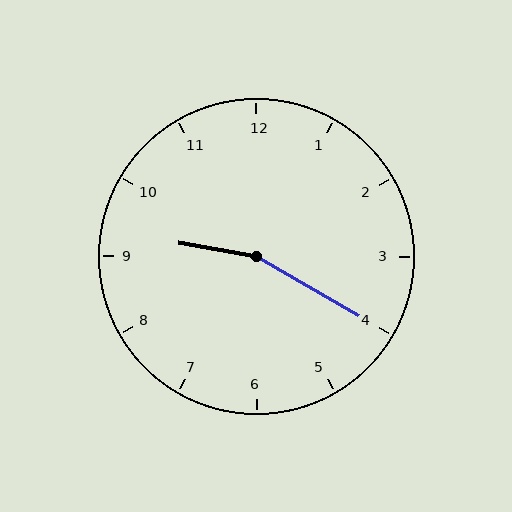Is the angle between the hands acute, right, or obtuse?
It is obtuse.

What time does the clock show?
9:20.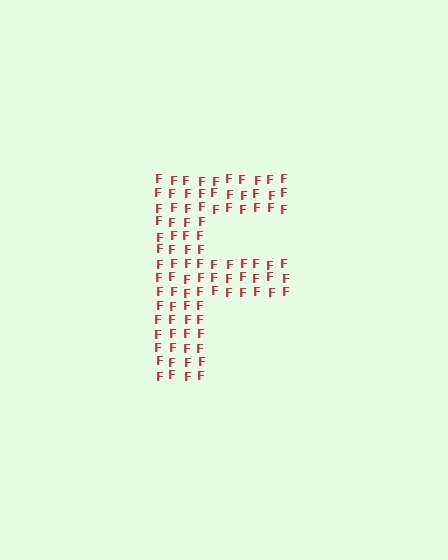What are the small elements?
The small elements are letter F's.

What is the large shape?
The large shape is the letter F.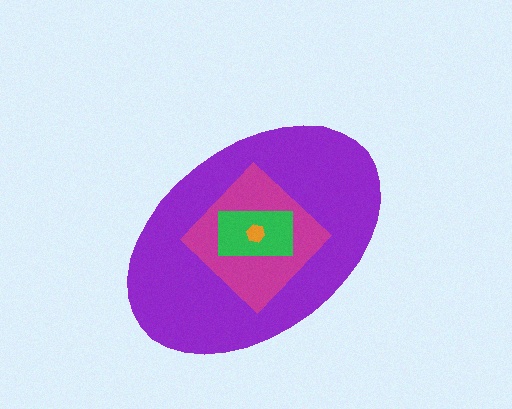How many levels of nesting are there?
4.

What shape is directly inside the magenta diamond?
The green rectangle.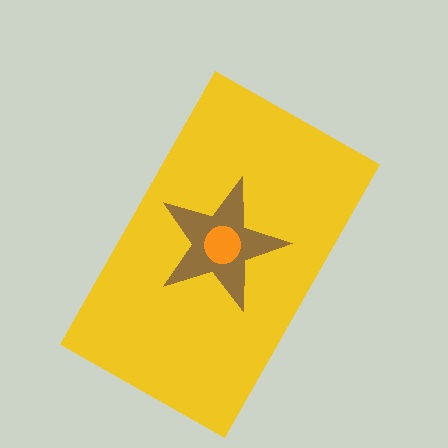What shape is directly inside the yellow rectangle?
The brown star.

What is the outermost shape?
The yellow rectangle.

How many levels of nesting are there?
3.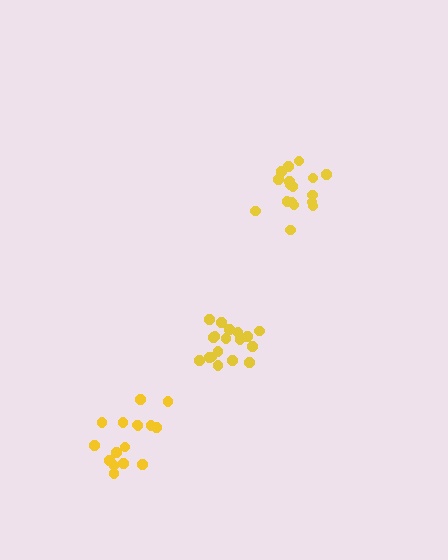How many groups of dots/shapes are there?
There are 3 groups.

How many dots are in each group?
Group 1: 18 dots, Group 2: 17 dots, Group 3: 16 dots (51 total).